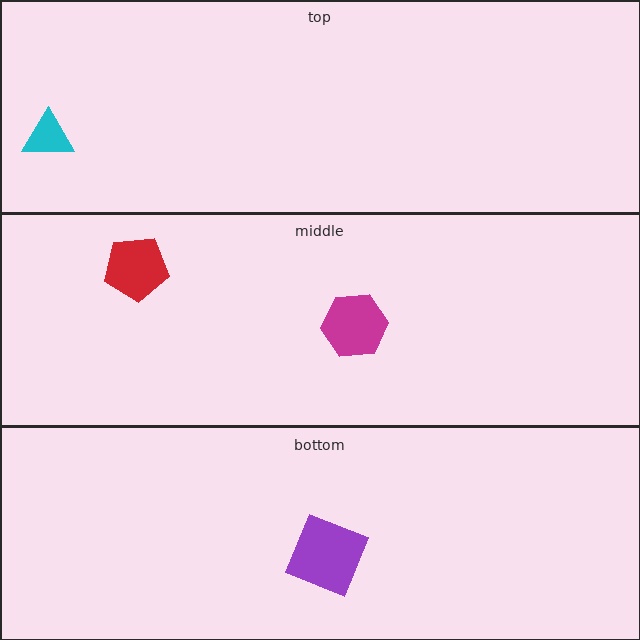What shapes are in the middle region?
The magenta hexagon, the red pentagon.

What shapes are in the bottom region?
The purple square.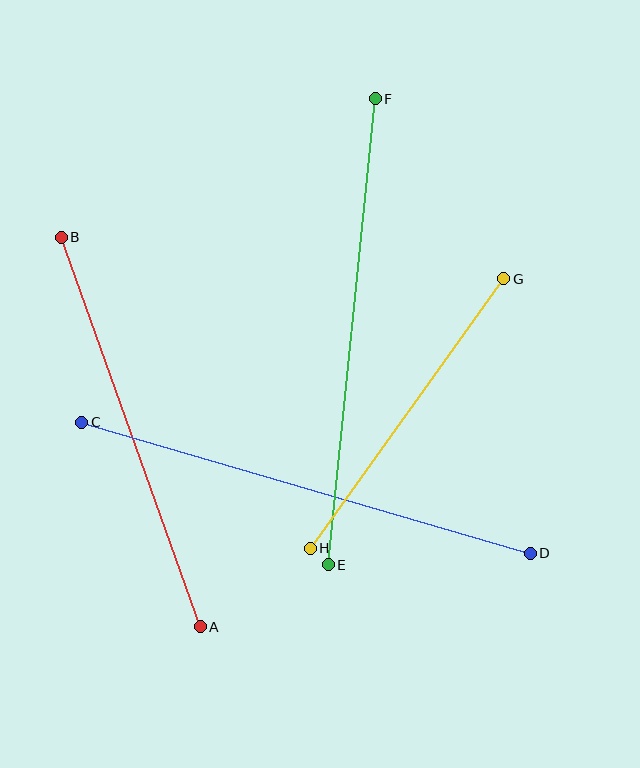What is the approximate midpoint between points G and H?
The midpoint is at approximately (407, 414) pixels.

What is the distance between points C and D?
The distance is approximately 467 pixels.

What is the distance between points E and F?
The distance is approximately 468 pixels.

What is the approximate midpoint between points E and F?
The midpoint is at approximately (352, 332) pixels.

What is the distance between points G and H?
The distance is approximately 332 pixels.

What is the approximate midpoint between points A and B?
The midpoint is at approximately (131, 432) pixels.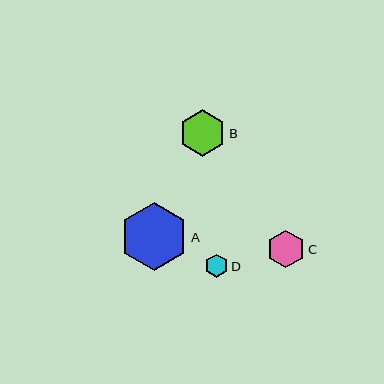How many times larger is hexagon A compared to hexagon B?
Hexagon A is approximately 1.5 times the size of hexagon B.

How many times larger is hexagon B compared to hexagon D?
Hexagon B is approximately 2.0 times the size of hexagon D.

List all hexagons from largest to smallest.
From largest to smallest: A, B, C, D.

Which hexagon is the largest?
Hexagon A is the largest with a size of approximately 67 pixels.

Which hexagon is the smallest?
Hexagon D is the smallest with a size of approximately 23 pixels.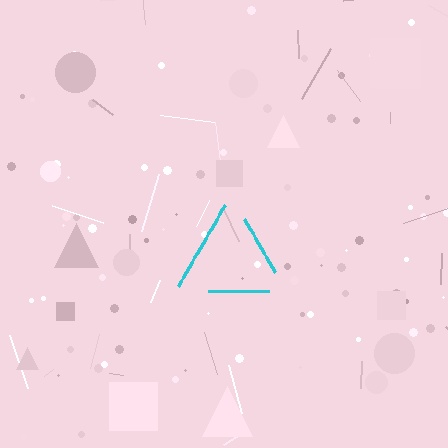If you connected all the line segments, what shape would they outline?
They would outline a triangle.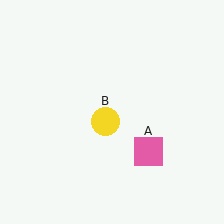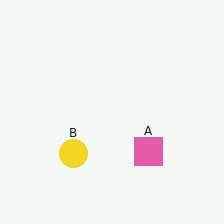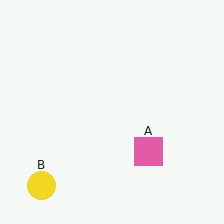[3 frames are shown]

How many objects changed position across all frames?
1 object changed position: yellow circle (object B).